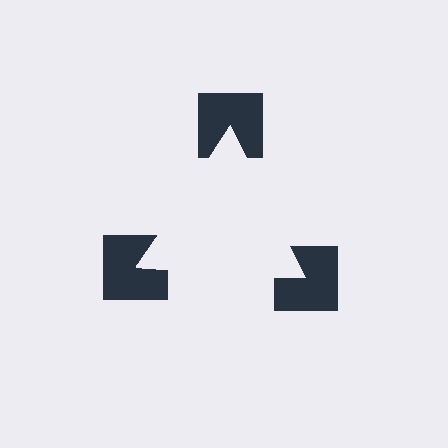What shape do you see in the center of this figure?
An illusory triangle — its edges are inferred from the aligned wedge cuts in the notched squares, not physically drawn.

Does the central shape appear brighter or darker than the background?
It typically appears slightly brighter than the background, even though no actual brightness change is drawn.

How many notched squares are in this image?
There are 3 — one at each vertex of the illusory triangle.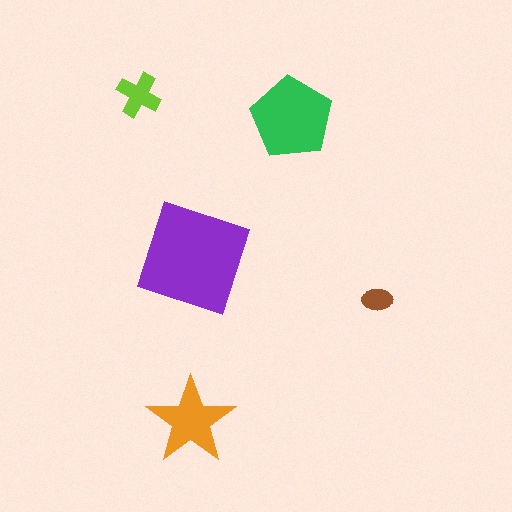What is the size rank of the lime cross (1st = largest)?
4th.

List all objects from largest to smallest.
The purple diamond, the green pentagon, the orange star, the lime cross, the brown ellipse.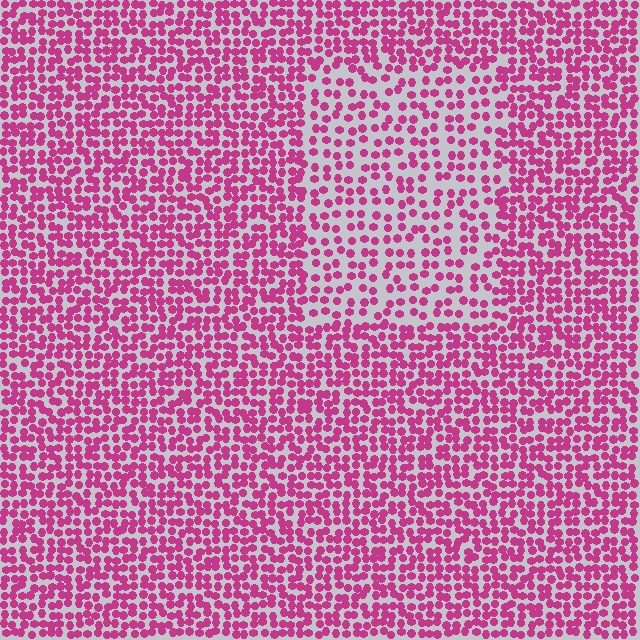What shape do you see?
I see a rectangle.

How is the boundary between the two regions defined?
The boundary is defined by a change in element density (approximately 1.8x ratio). All elements are the same color, size, and shape.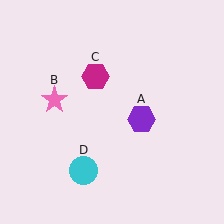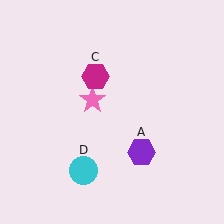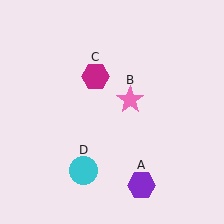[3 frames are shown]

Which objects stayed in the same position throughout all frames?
Magenta hexagon (object C) and cyan circle (object D) remained stationary.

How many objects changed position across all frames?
2 objects changed position: purple hexagon (object A), pink star (object B).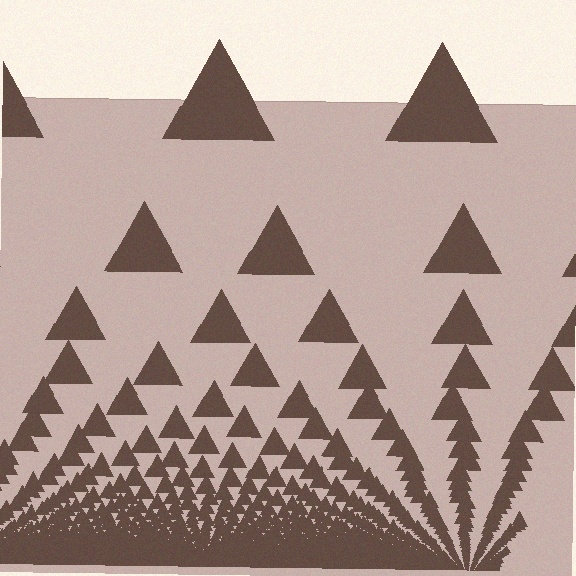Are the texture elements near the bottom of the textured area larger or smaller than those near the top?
Smaller. The gradient is inverted — elements near the bottom are smaller and denser.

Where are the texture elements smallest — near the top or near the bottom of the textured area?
Near the bottom.